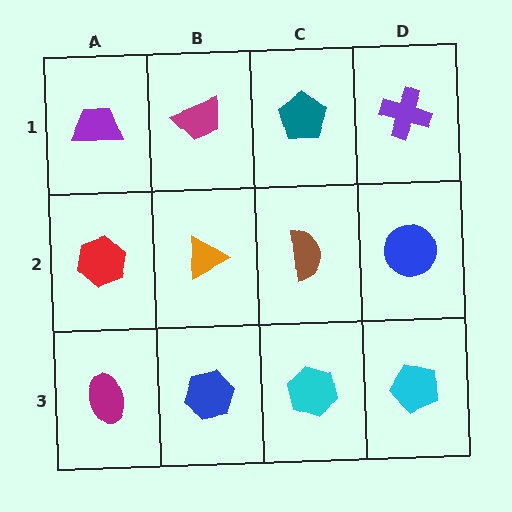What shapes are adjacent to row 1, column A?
A red hexagon (row 2, column A), a magenta trapezoid (row 1, column B).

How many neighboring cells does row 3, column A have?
2.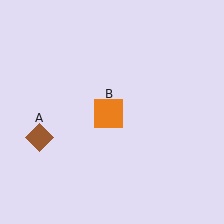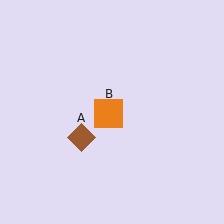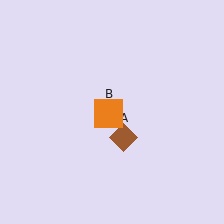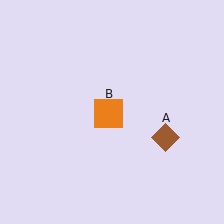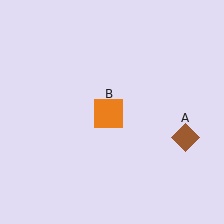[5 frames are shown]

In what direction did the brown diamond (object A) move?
The brown diamond (object A) moved right.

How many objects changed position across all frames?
1 object changed position: brown diamond (object A).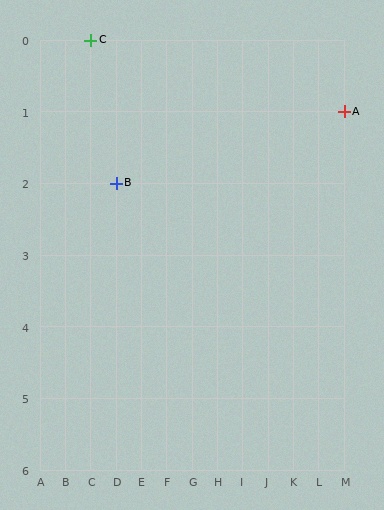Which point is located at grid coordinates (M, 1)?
Point A is at (M, 1).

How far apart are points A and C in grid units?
Points A and C are 10 columns and 1 row apart (about 10.0 grid units diagonally).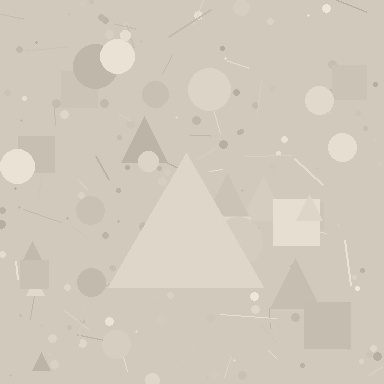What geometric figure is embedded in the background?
A triangle is embedded in the background.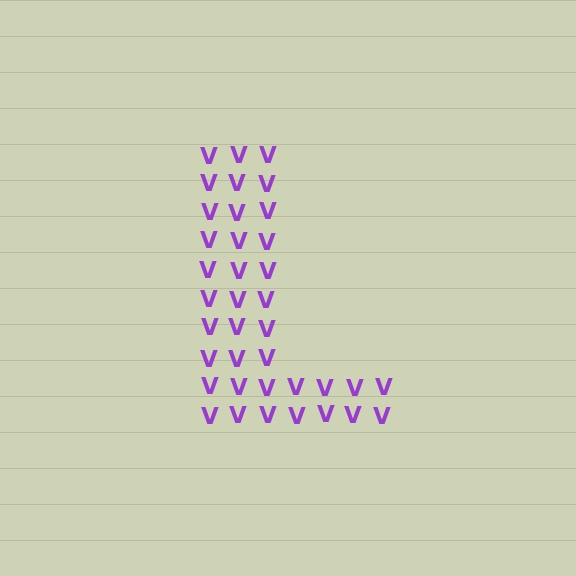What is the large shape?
The large shape is the letter L.